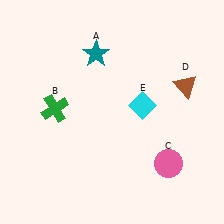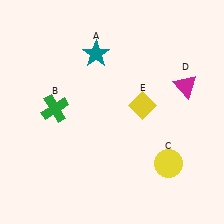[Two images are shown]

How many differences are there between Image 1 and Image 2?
There are 3 differences between the two images.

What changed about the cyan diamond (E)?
In Image 1, E is cyan. In Image 2, it changed to yellow.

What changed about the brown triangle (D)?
In Image 1, D is brown. In Image 2, it changed to magenta.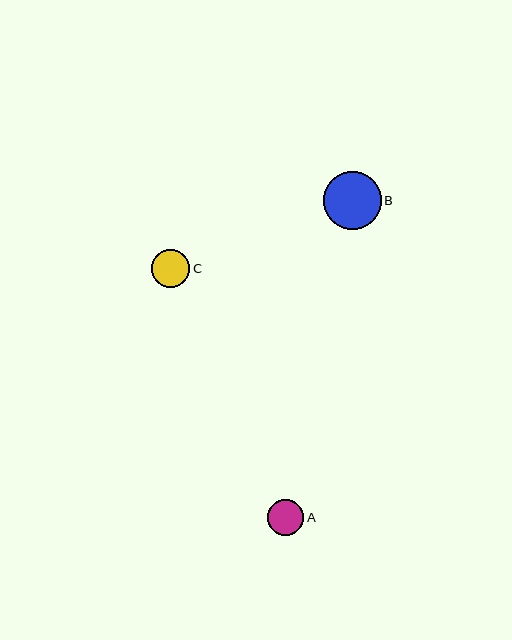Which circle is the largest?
Circle B is the largest with a size of approximately 58 pixels.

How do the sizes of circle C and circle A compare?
Circle C and circle A are approximately the same size.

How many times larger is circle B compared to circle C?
Circle B is approximately 1.5 times the size of circle C.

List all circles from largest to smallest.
From largest to smallest: B, C, A.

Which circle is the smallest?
Circle A is the smallest with a size of approximately 36 pixels.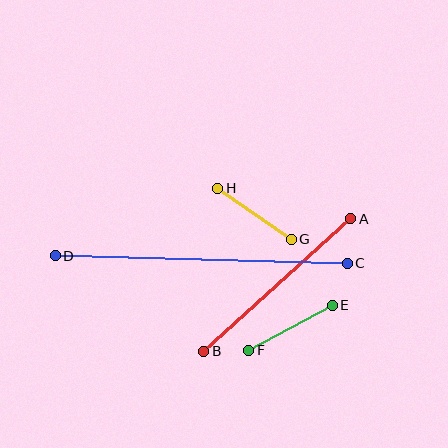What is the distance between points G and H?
The distance is approximately 90 pixels.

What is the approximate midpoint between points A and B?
The midpoint is at approximately (277, 285) pixels.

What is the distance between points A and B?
The distance is approximately 198 pixels.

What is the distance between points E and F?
The distance is approximately 95 pixels.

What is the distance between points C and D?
The distance is approximately 292 pixels.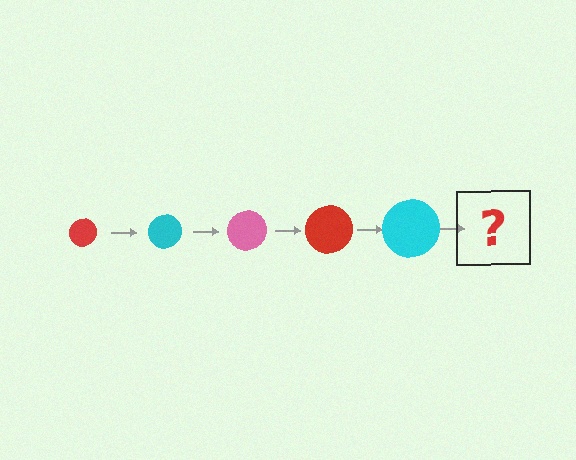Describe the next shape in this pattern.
It should be a pink circle, larger than the previous one.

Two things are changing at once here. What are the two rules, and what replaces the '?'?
The two rules are that the circle grows larger each step and the color cycles through red, cyan, and pink. The '?' should be a pink circle, larger than the previous one.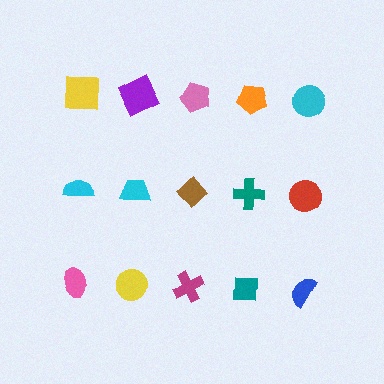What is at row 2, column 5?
A red circle.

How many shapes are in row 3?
5 shapes.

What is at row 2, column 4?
A teal cross.